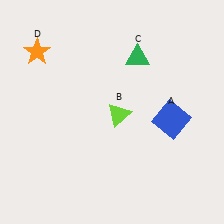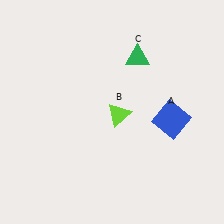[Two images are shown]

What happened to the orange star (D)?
The orange star (D) was removed in Image 2. It was in the top-left area of Image 1.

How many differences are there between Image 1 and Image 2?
There is 1 difference between the two images.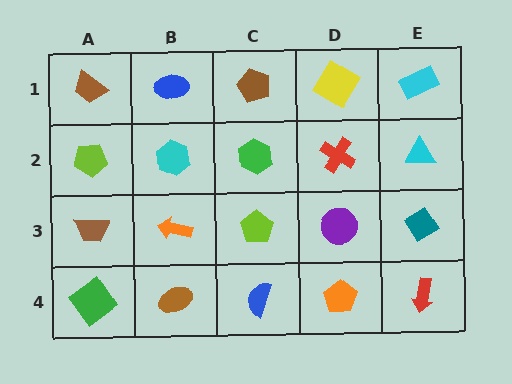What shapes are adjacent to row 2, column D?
A yellow diamond (row 1, column D), a purple circle (row 3, column D), a green hexagon (row 2, column C), a cyan triangle (row 2, column E).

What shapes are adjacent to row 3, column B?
A cyan hexagon (row 2, column B), a brown ellipse (row 4, column B), a brown trapezoid (row 3, column A), a lime pentagon (row 3, column C).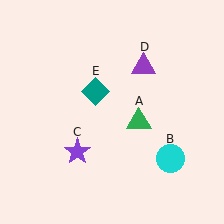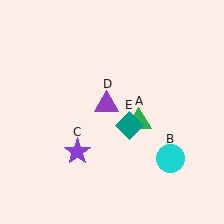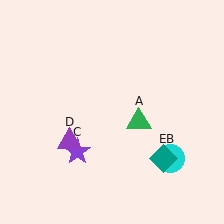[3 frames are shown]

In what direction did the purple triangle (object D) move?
The purple triangle (object D) moved down and to the left.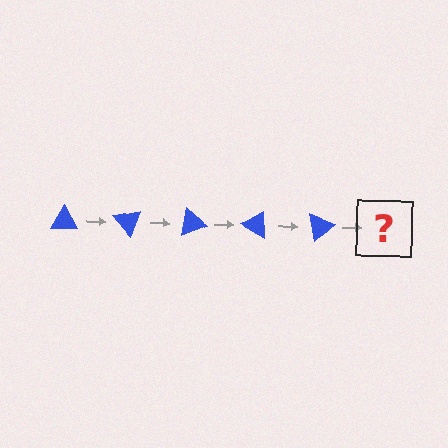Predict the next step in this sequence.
The next step is a blue triangle rotated 250 degrees.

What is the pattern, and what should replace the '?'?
The pattern is that the triangle rotates 50 degrees each step. The '?' should be a blue triangle rotated 250 degrees.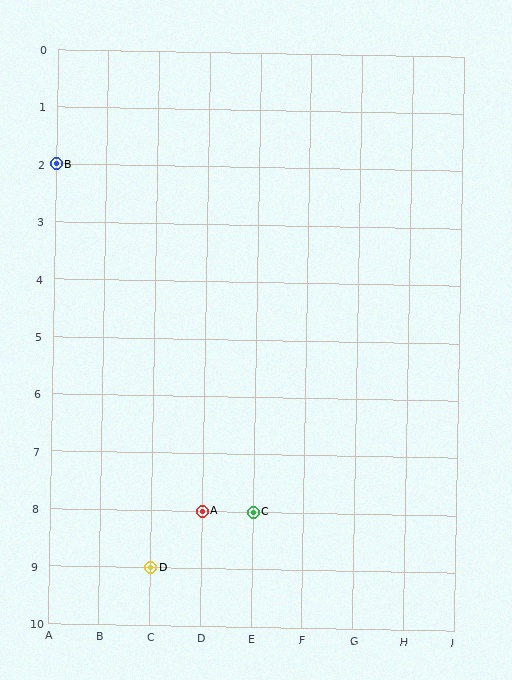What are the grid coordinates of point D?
Point D is at grid coordinates (C, 9).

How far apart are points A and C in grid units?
Points A and C are 1 column apart.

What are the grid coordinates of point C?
Point C is at grid coordinates (E, 8).